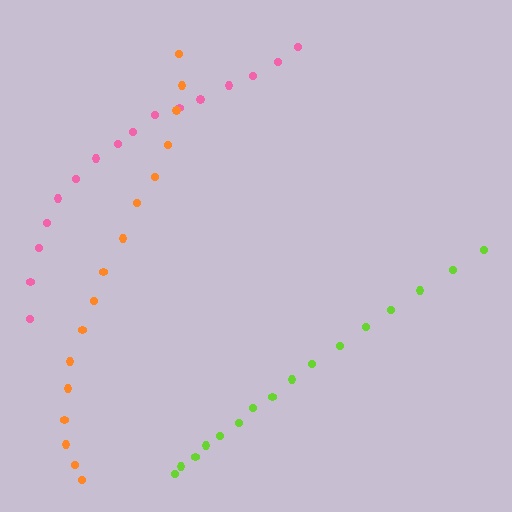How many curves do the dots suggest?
There are 3 distinct paths.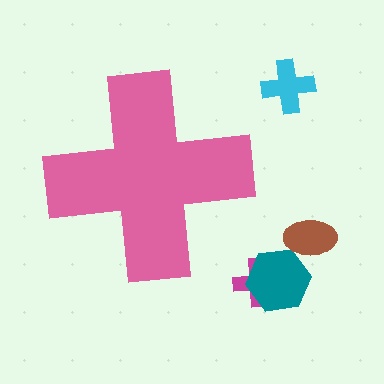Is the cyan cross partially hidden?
No, the cyan cross is fully visible.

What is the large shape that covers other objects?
A pink cross.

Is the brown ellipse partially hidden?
No, the brown ellipse is fully visible.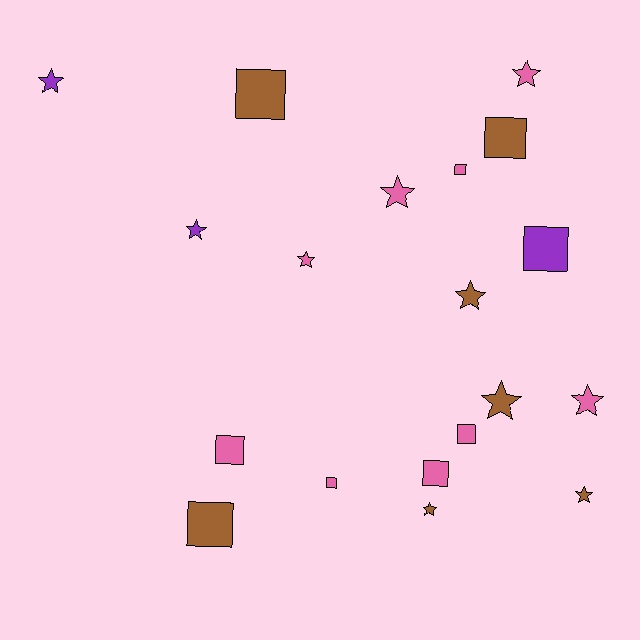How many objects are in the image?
There are 19 objects.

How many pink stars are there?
There are 4 pink stars.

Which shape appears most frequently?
Star, with 10 objects.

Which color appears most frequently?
Pink, with 9 objects.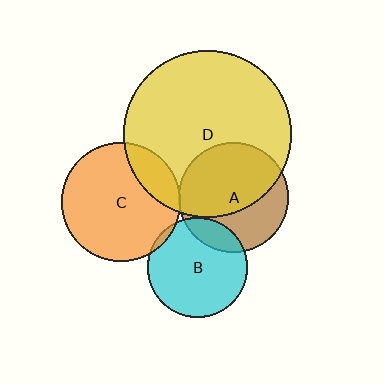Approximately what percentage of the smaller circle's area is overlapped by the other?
Approximately 5%.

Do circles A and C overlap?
Yes.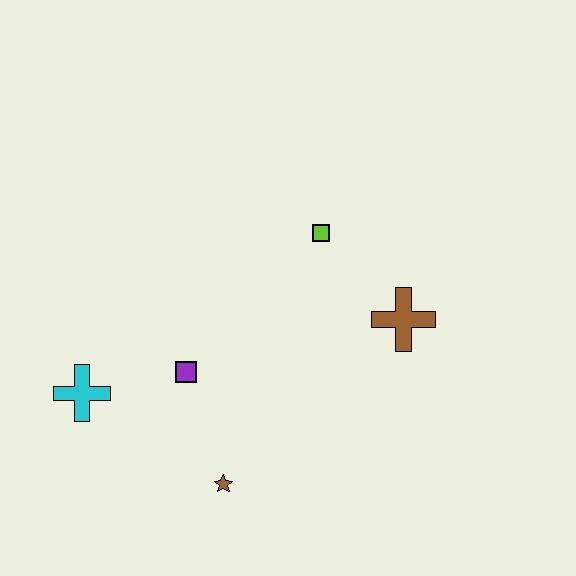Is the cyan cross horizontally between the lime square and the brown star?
No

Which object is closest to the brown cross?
The lime square is closest to the brown cross.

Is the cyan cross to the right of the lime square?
No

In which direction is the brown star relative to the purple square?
The brown star is below the purple square.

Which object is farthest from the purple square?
The brown cross is farthest from the purple square.